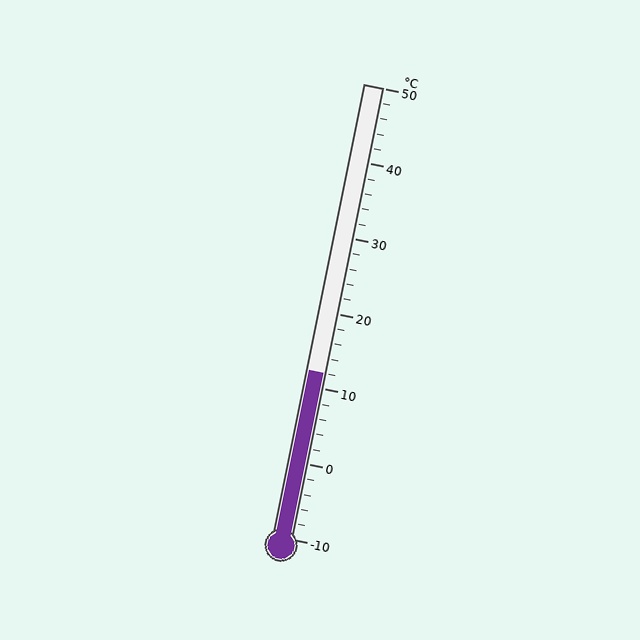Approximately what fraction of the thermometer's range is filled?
The thermometer is filled to approximately 35% of its range.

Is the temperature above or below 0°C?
The temperature is above 0°C.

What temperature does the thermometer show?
The thermometer shows approximately 12°C.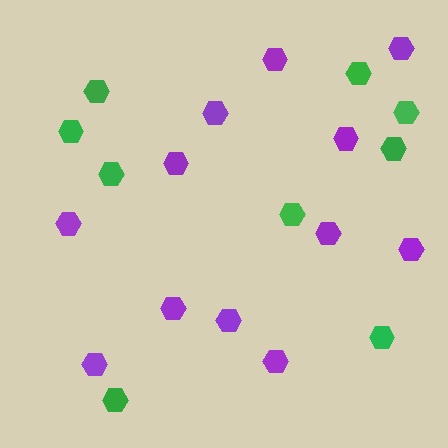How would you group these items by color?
There are 2 groups: one group of purple hexagons (12) and one group of green hexagons (9).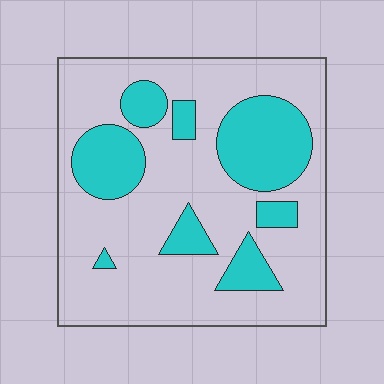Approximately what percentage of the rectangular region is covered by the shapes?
Approximately 25%.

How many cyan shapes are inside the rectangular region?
8.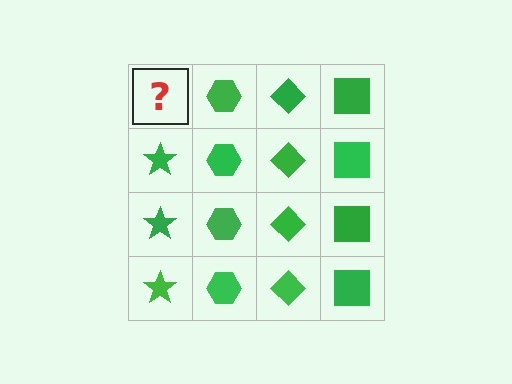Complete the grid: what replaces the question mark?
The question mark should be replaced with a green star.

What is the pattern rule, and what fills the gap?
The rule is that each column has a consistent shape. The gap should be filled with a green star.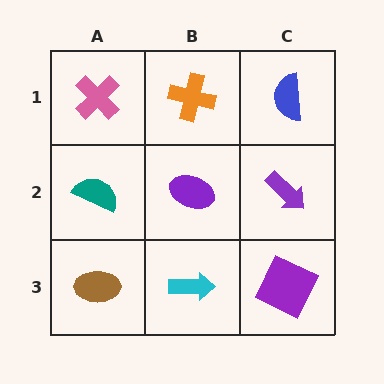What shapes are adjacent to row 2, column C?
A blue semicircle (row 1, column C), a purple square (row 3, column C), a purple ellipse (row 2, column B).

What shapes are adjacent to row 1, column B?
A purple ellipse (row 2, column B), a pink cross (row 1, column A), a blue semicircle (row 1, column C).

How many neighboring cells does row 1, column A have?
2.